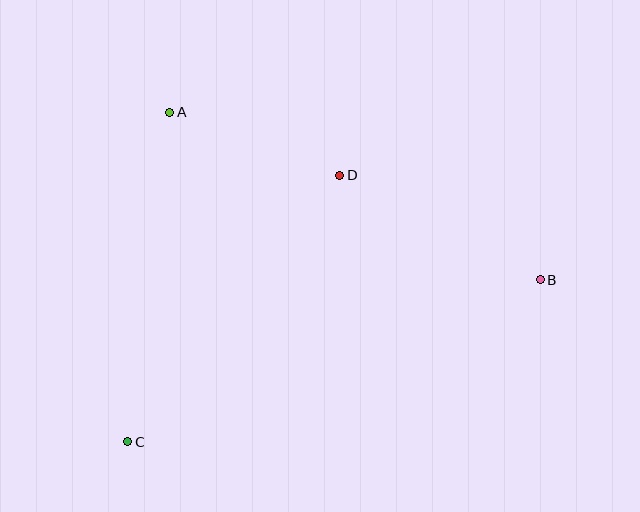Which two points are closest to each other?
Points A and D are closest to each other.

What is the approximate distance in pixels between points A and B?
The distance between A and B is approximately 407 pixels.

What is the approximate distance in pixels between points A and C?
The distance between A and C is approximately 332 pixels.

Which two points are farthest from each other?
Points B and C are farthest from each other.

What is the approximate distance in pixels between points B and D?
The distance between B and D is approximately 226 pixels.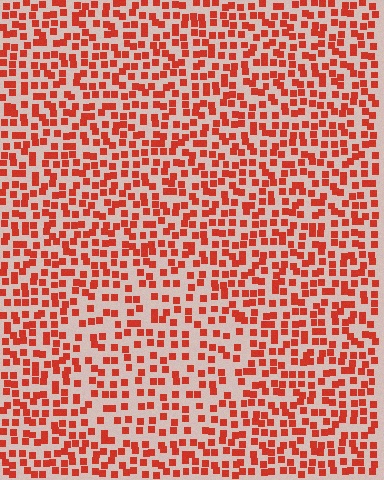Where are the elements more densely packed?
The elements are more densely packed outside the circle boundary.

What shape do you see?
I see a circle.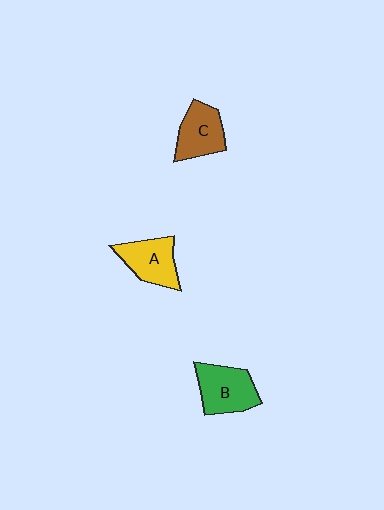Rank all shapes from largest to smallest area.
From largest to smallest: B (green), A (yellow), C (brown).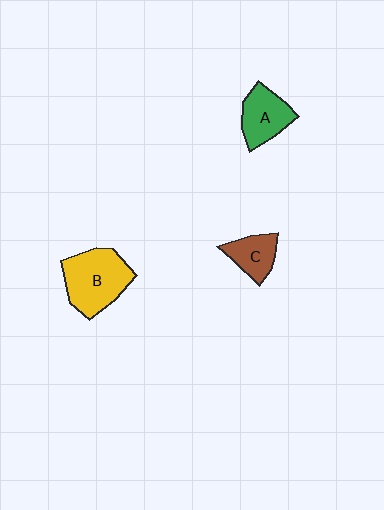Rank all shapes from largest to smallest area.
From largest to smallest: B (yellow), A (green), C (brown).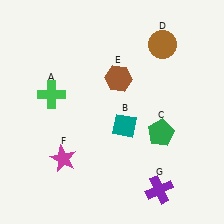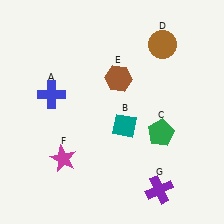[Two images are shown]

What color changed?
The cross (A) changed from green in Image 1 to blue in Image 2.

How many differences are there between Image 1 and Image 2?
There is 1 difference between the two images.